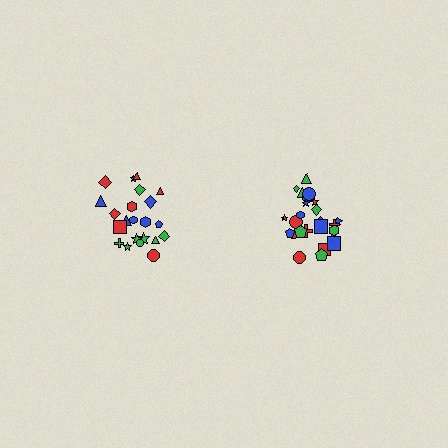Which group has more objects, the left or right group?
The right group.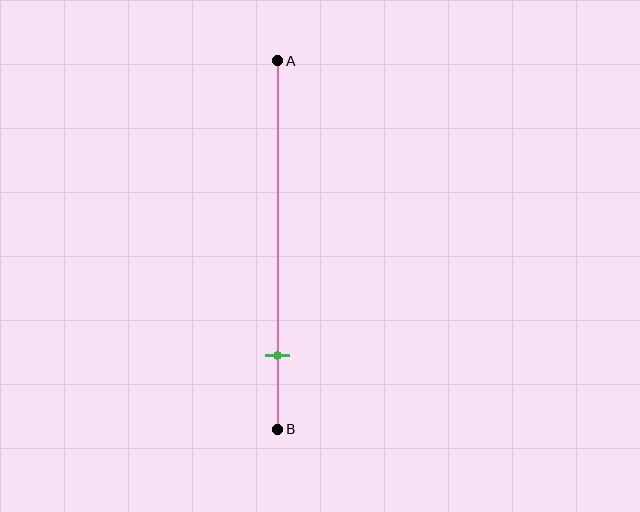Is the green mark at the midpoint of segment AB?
No, the mark is at about 80% from A, not at the 50% midpoint.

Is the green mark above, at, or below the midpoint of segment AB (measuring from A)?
The green mark is below the midpoint of segment AB.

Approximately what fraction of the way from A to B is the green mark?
The green mark is approximately 80% of the way from A to B.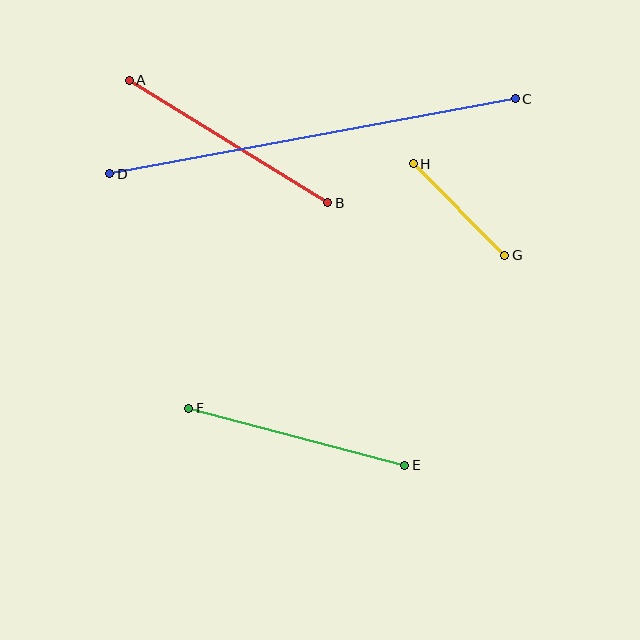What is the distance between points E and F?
The distance is approximately 224 pixels.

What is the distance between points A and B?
The distance is approximately 233 pixels.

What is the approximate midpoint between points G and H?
The midpoint is at approximately (459, 209) pixels.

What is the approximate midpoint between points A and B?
The midpoint is at approximately (229, 141) pixels.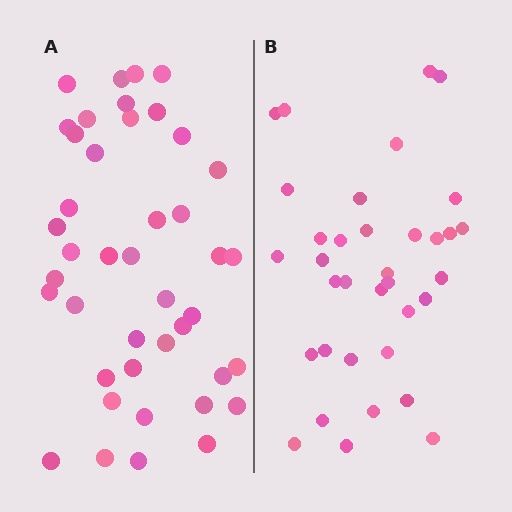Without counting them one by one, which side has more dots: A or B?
Region A (the left region) has more dots.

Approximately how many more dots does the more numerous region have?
Region A has roughly 8 or so more dots than region B.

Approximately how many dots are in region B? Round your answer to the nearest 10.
About 40 dots. (The exact count is 35, which rounds to 40.)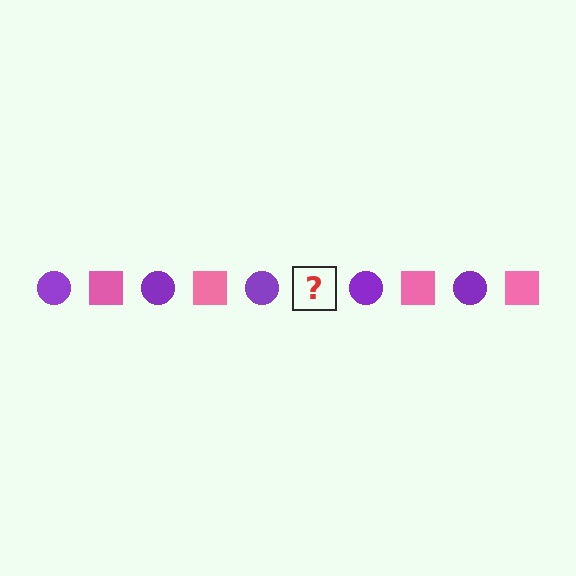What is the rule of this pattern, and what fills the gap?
The rule is that the pattern alternates between purple circle and pink square. The gap should be filled with a pink square.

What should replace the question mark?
The question mark should be replaced with a pink square.